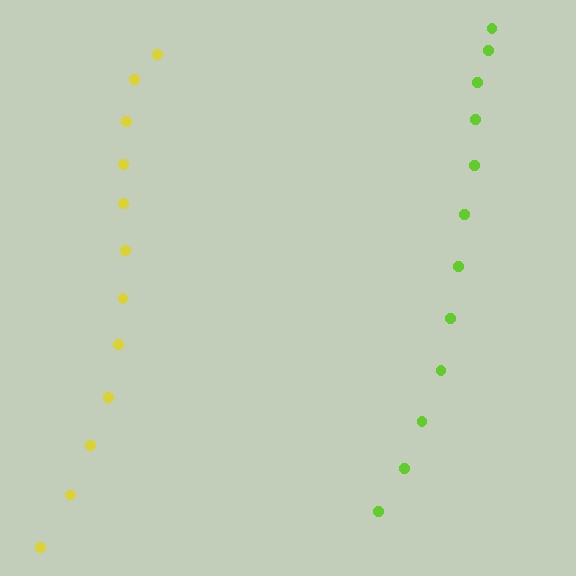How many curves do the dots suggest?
There are 2 distinct paths.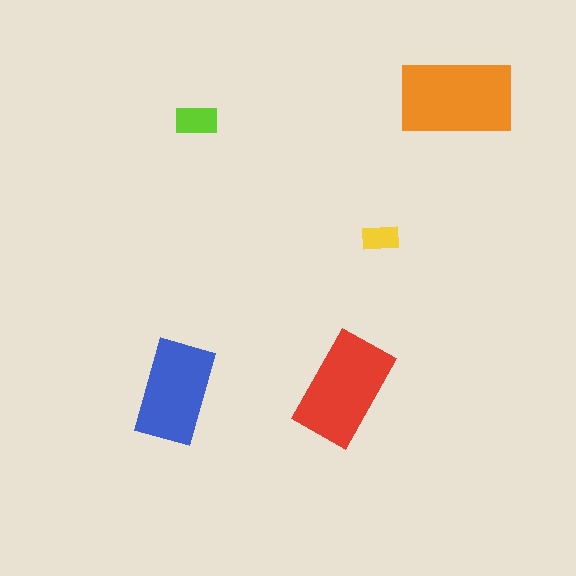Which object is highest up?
The orange rectangle is topmost.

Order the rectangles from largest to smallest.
the orange one, the red one, the blue one, the lime one, the yellow one.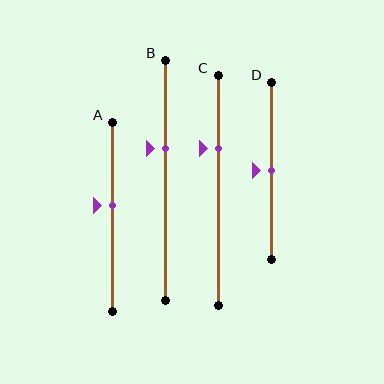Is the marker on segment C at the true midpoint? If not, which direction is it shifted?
No, the marker on segment C is shifted upward by about 18% of the segment length.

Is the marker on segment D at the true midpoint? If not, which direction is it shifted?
Yes, the marker on segment D is at the true midpoint.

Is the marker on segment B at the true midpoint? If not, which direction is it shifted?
No, the marker on segment B is shifted upward by about 13% of the segment length.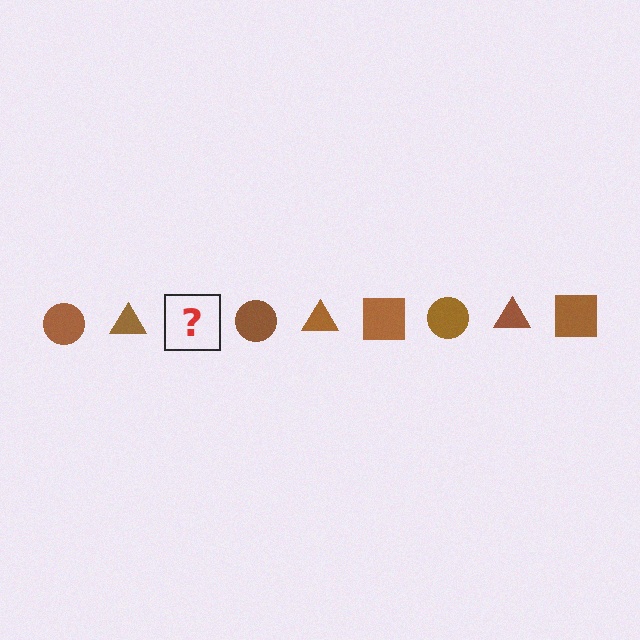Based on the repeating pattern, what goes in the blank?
The blank should be a brown square.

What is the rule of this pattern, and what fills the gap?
The rule is that the pattern cycles through circle, triangle, square shapes in brown. The gap should be filled with a brown square.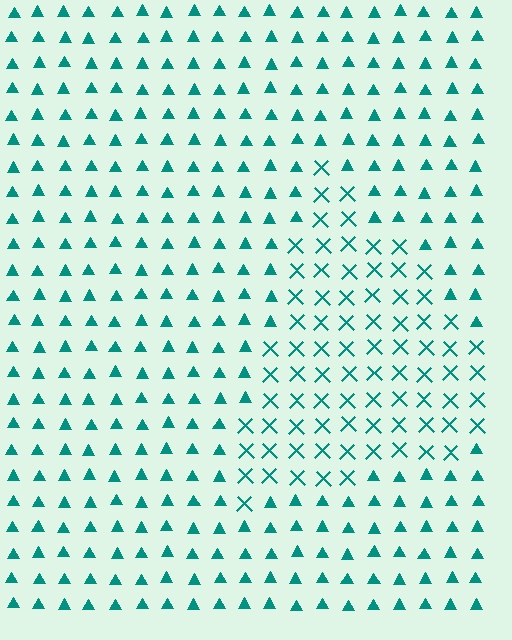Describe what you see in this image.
The image is filled with small teal elements arranged in a uniform grid. A triangle-shaped region contains X marks, while the surrounding area contains triangles. The boundary is defined purely by the change in element shape.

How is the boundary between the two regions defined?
The boundary is defined by a change in element shape: X marks inside vs. triangles outside. All elements share the same color and spacing.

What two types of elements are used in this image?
The image uses X marks inside the triangle region and triangles outside it.